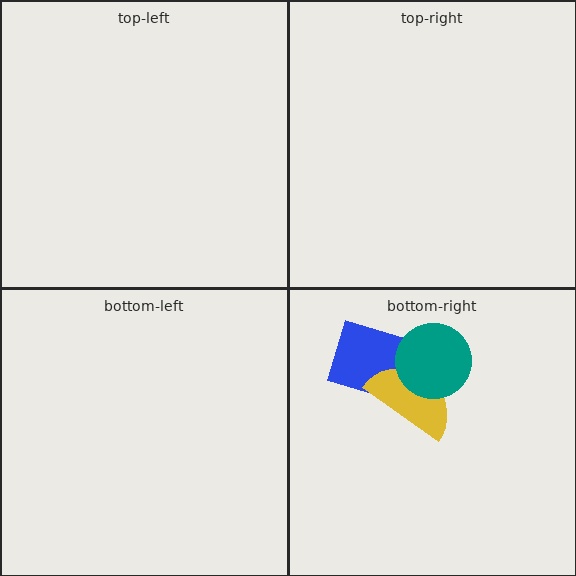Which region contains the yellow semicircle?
The bottom-right region.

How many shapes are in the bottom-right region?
3.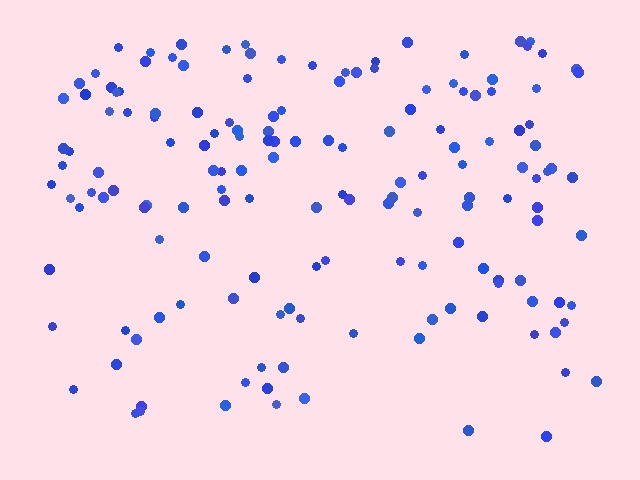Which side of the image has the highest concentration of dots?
The top.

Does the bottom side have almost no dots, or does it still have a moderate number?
Still a moderate number, just noticeably fewer than the top.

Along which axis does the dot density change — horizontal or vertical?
Vertical.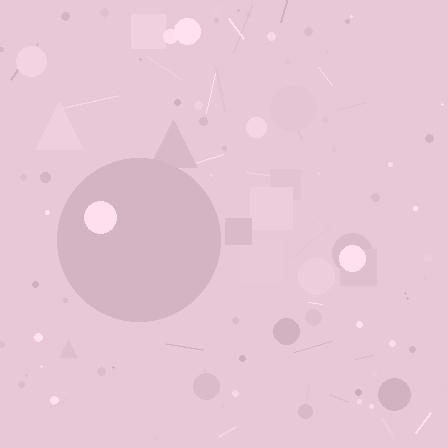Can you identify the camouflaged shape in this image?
The camouflaged shape is a circle.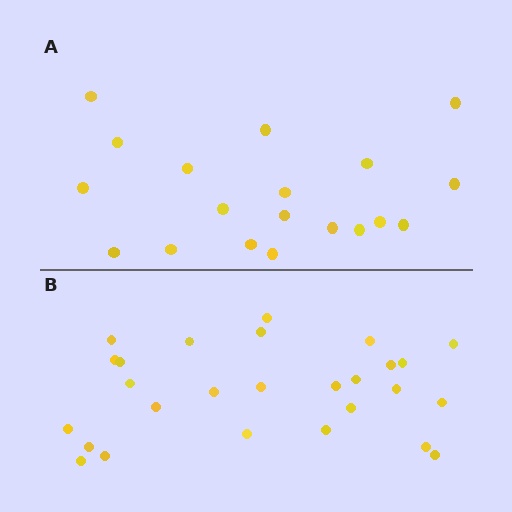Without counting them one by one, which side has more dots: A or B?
Region B (the bottom region) has more dots.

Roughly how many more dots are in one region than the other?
Region B has roughly 8 or so more dots than region A.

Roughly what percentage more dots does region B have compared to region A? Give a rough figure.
About 40% more.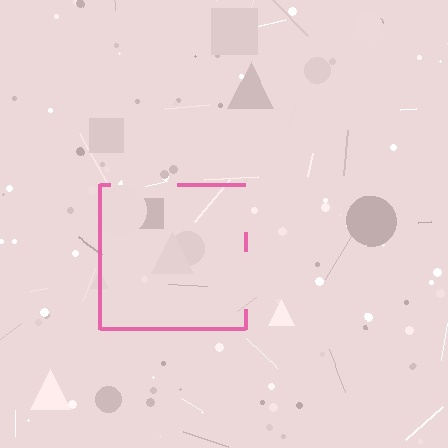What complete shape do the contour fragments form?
The contour fragments form a square.